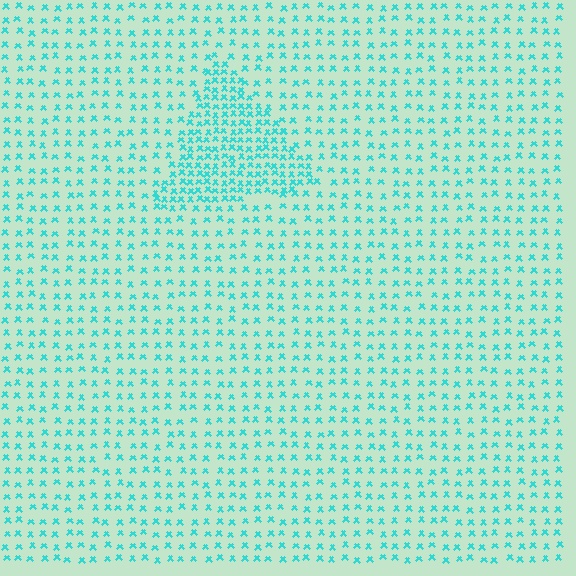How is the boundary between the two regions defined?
The boundary is defined by a change in element density (approximately 2.2x ratio). All elements are the same color, size, and shape.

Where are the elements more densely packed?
The elements are more densely packed inside the triangle boundary.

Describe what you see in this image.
The image contains small cyan elements arranged at two different densities. A triangle-shaped region is visible where the elements are more densely packed than the surrounding area.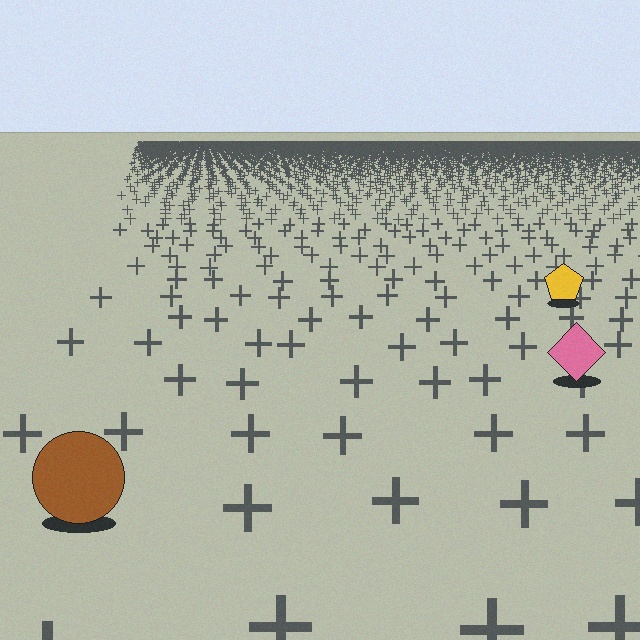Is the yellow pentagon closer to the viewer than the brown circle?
No. The brown circle is closer — you can tell from the texture gradient: the ground texture is coarser near it.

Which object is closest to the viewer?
The brown circle is closest. The texture marks near it are larger and more spread out.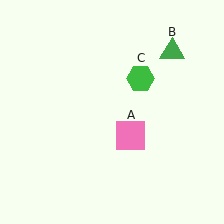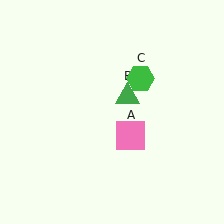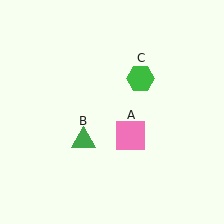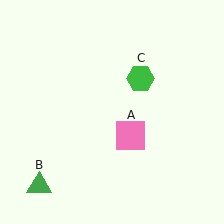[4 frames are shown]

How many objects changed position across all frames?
1 object changed position: green triangle (object B).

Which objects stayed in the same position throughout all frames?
Pink square (object A) and green hexagon (object C) remained stationary.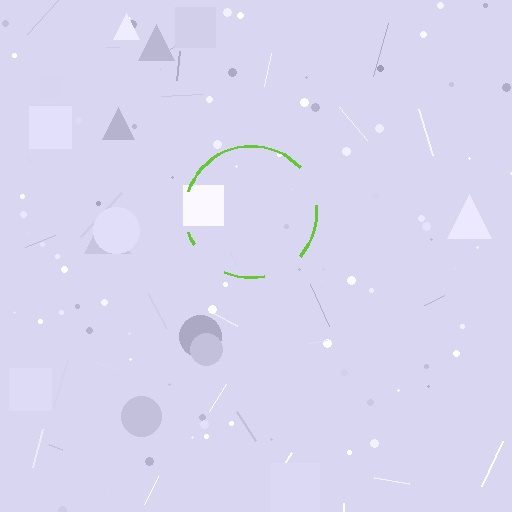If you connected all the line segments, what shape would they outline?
They would outline a circle.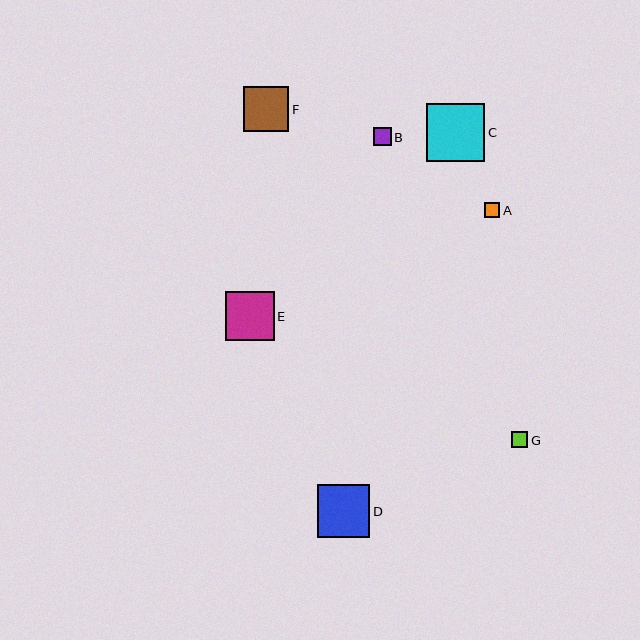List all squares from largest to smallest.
From largest to smallest: C, D, E, F, B, G, A.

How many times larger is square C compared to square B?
Square C is approximately 3.2 times the size of square B.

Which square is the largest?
Square C is the largest with a size of approximately 58 pixels.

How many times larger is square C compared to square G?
Square C is approximately 3.7 times the size of square G.